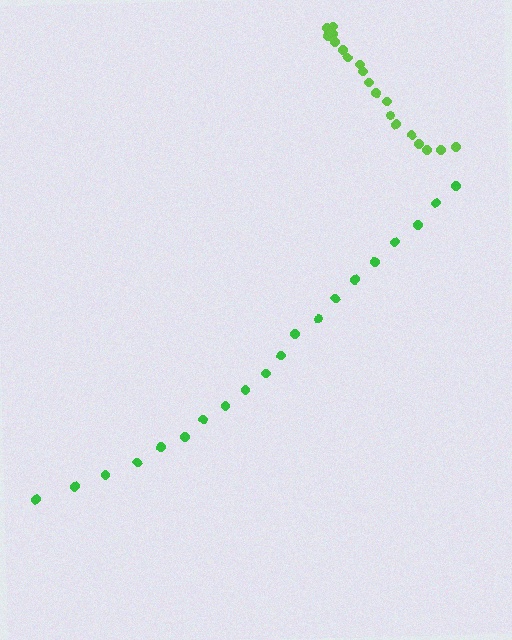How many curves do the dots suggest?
There are 2 distinct paths.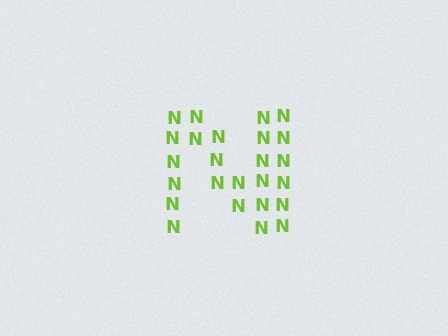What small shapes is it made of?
It is made of small letter N's.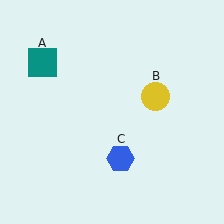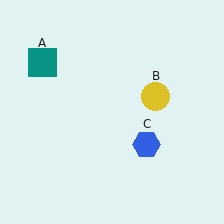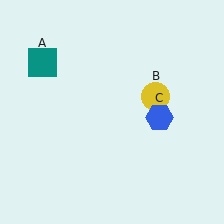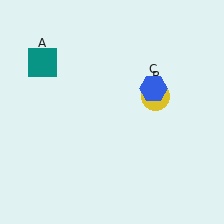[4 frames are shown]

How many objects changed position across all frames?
1 object changed position: blue hexagon (object C).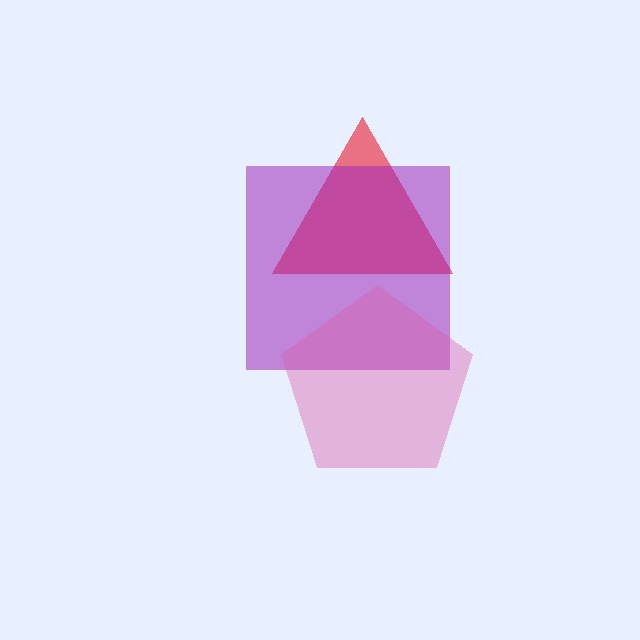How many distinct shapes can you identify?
There are 3 distinct shapes: a red triangle, a purple square, a pink pentagon.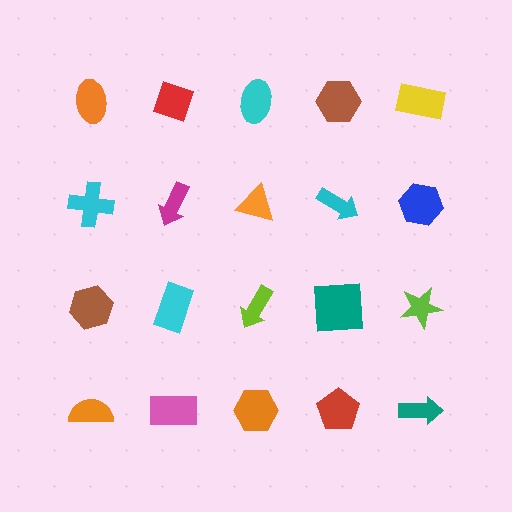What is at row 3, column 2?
A cyan rectangle.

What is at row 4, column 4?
A red pentagon.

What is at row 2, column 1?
A cyan cross.